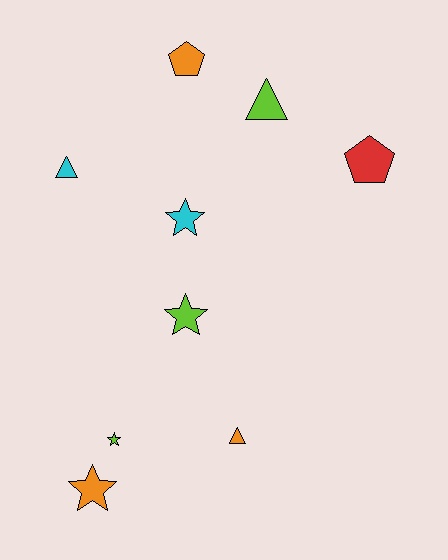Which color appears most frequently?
Lime, with 3 objects.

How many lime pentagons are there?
There are no lime pentagons.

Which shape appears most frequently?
Star, with 4 objects.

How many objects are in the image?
There are 9 objects.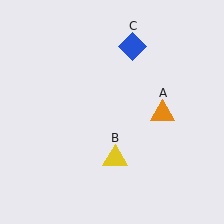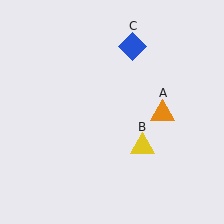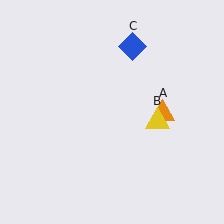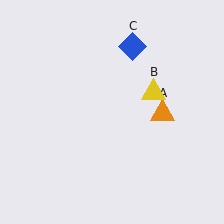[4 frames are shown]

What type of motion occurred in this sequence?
The yellow triangle (object B) rotated counterclockwise around the center of the scene.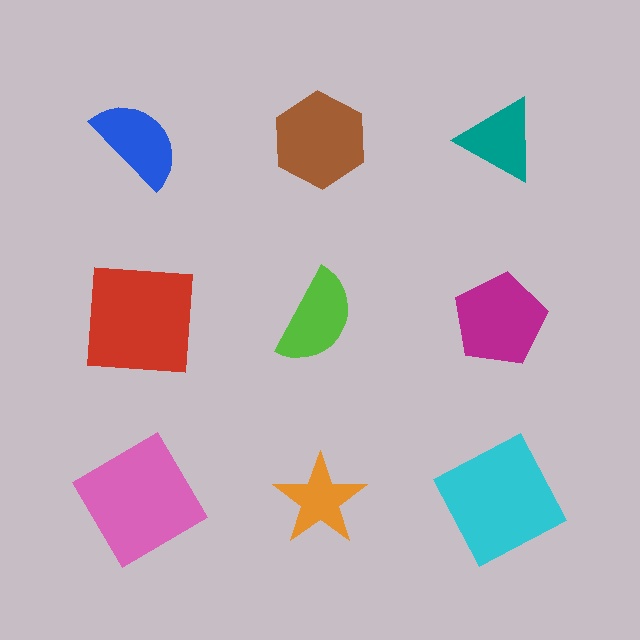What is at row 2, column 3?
A magenta pentagon.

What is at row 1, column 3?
A teal triangle.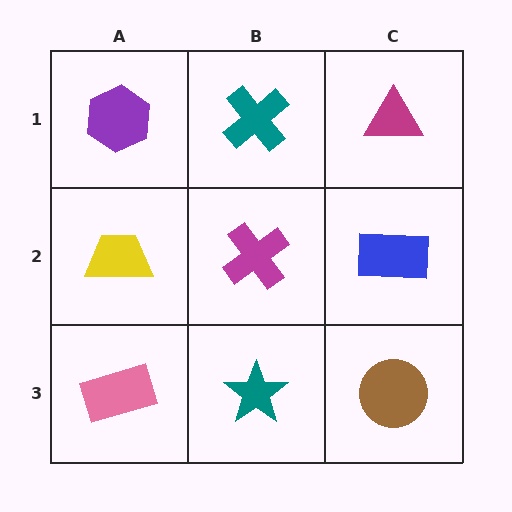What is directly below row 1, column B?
A magenta cross.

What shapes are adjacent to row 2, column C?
A magenta triangle (row 1, column C), a brown circle (row 3, column C), a magenta cross (row 2, column B).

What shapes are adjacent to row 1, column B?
A magenta cross (row 2, column B), a purple hexagon (row 1, column A), a magenta triangle (row 1, column C).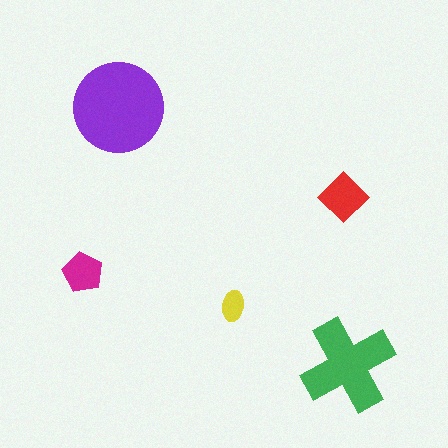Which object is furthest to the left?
The magenta pentagon is leftmost.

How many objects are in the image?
There are 5 objects in the image.